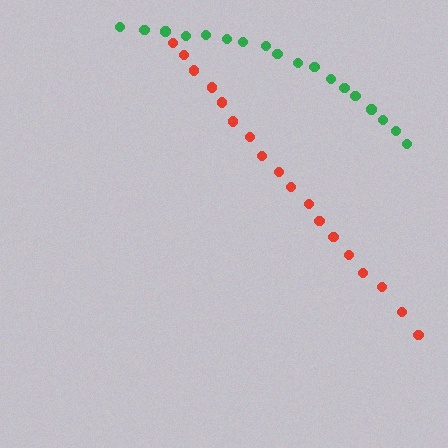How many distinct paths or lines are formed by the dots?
There are 2 distinct paths.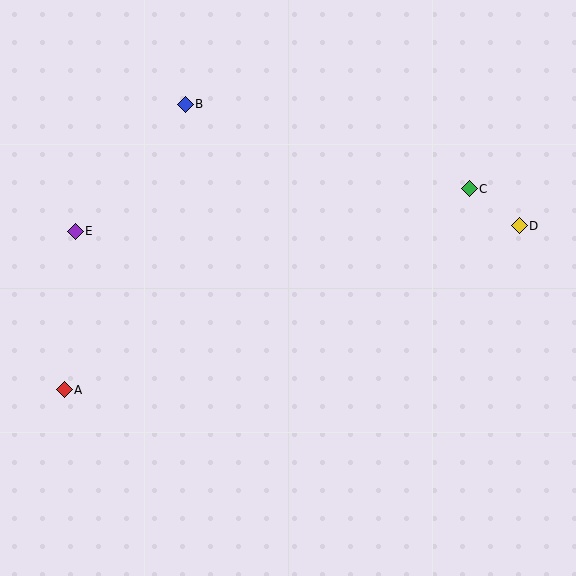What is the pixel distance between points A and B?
The distance between A and B is 310 pixels.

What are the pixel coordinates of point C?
Point C is at (469, 189).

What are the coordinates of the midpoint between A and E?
The midpoint between A and E is at (70, 310).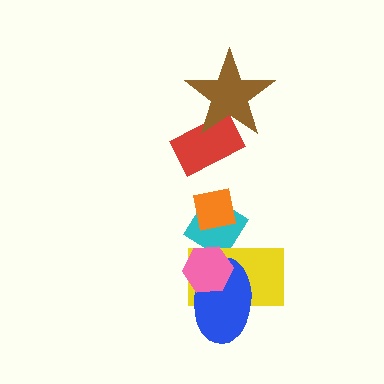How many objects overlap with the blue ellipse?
2 objects overlap with the blue ellipse.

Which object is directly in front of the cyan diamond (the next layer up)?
The orange square is directly in front of the cyan diamond.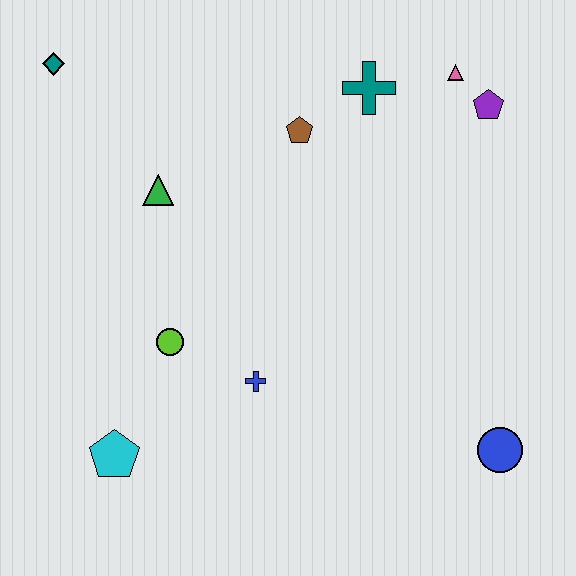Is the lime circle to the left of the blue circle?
Yes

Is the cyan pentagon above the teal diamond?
No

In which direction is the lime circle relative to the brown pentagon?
The lime circle is below the brown pentagon.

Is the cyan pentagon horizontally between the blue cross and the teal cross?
No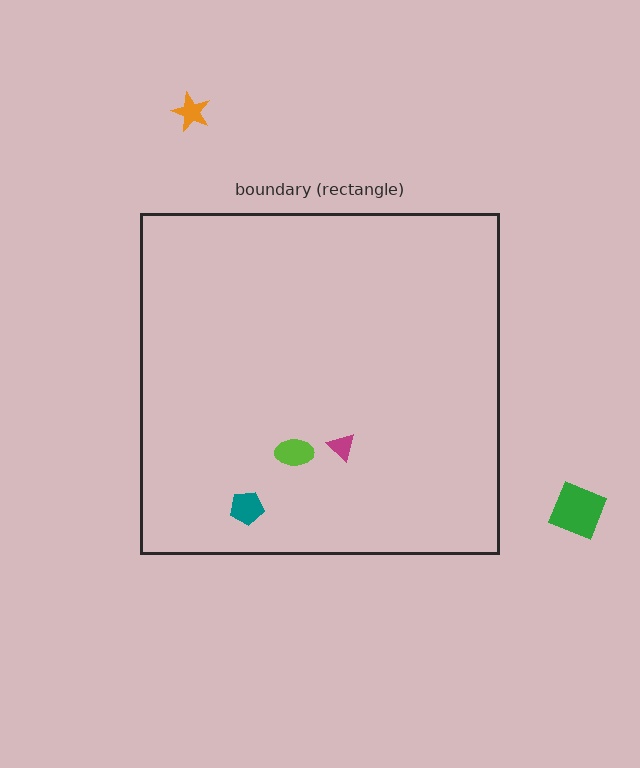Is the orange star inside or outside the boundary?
Outside.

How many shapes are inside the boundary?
3 inside, 2 outside.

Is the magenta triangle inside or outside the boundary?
Inside.